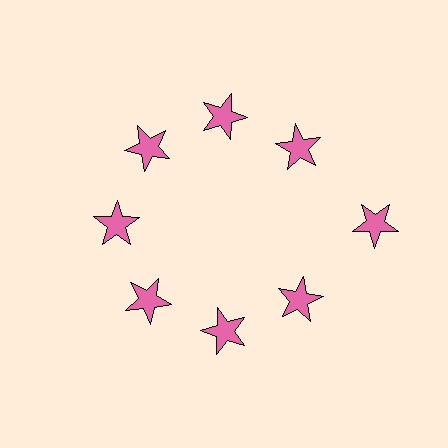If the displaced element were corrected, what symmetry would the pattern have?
It would have 8-fold rotational symmetry — the pattern would map onto itself every 45 degrees.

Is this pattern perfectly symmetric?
No. The 8 pink stars are arranged in a ring, but one element near the 3 o'clock position is pushed outward from the center, breaking the 8-fold rotational symmetry.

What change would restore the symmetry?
The symmetry would be restored by moving it inward, back onto the ring so that all 8 stars sit at equal angles and equal distance from the center.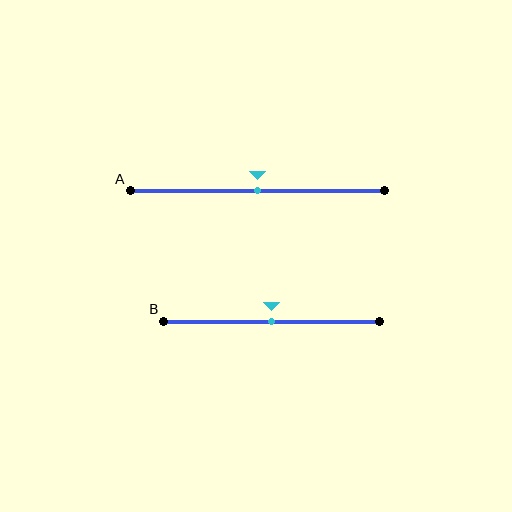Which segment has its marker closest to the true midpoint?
Segment A has its marker closest to the true midpoint.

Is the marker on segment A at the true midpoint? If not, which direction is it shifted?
Yes, the marker on segment A is at the true midpoint.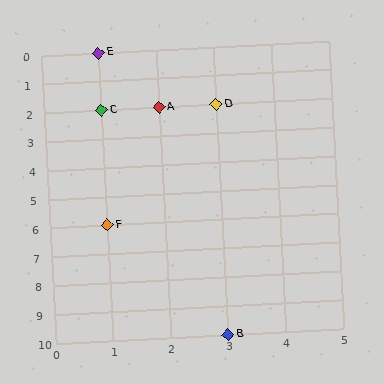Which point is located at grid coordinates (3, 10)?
Point B is at (3, 10).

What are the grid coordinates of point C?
Point C is at grid coordinates (1, 2).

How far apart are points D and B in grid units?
Points D and B are 8 rows apart.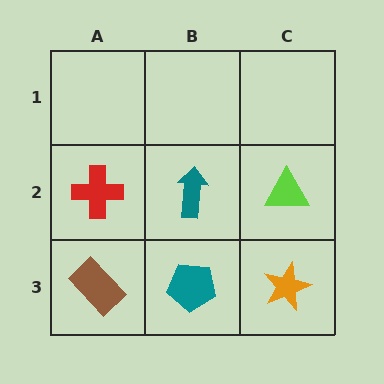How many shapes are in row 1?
0 shapes.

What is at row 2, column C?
A lime triangle.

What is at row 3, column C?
An orange star.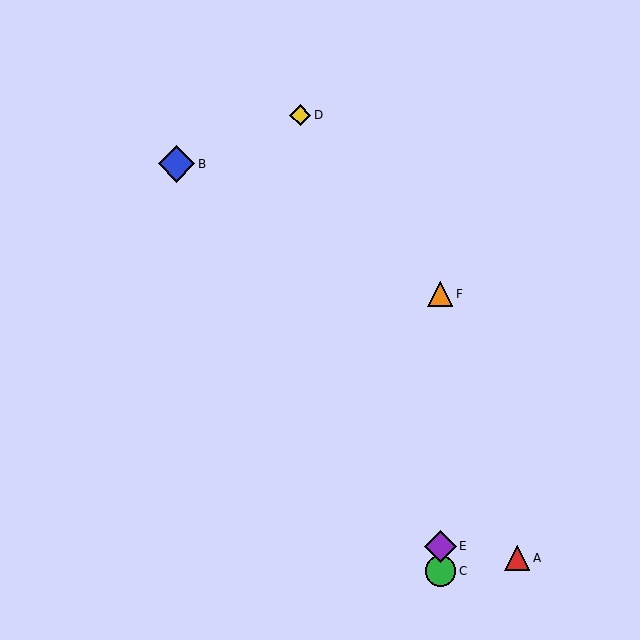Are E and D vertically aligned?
No, E is at x≈440 and D is at x≈300.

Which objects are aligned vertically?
Objects C, E, F are aligned vertically.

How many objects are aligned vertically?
3 objects (C, E, F) are aligned vertically.